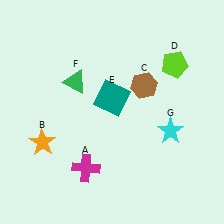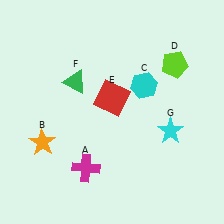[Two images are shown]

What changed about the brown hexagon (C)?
In Image 1, C is brown. In Image 2, it changed to cyan.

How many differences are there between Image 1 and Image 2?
There are 2 differences between the two images.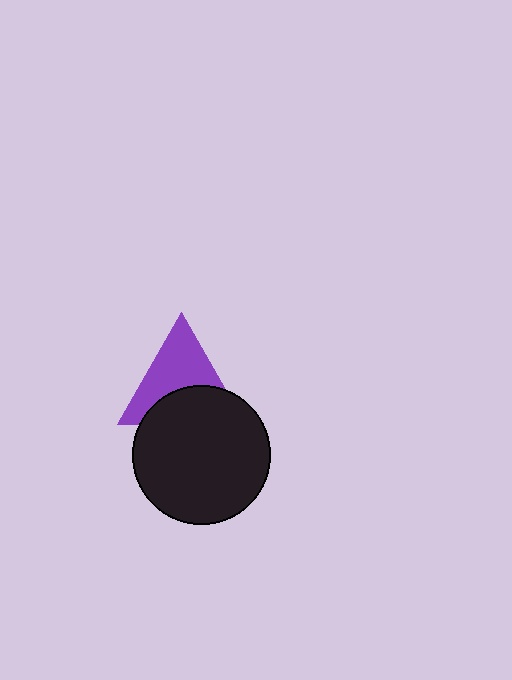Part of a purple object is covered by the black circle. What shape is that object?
It is a triangle.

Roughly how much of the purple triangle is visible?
About half of it is visible (roughly 57%).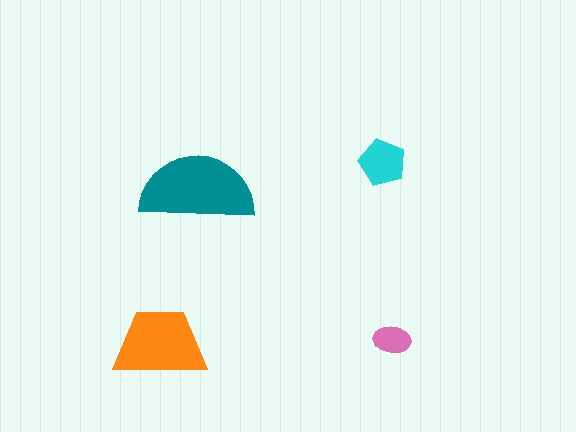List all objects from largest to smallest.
The teal semicircle, the orange trapezoid, the cyan pentagon, the pink ellipse.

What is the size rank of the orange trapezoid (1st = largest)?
2nd.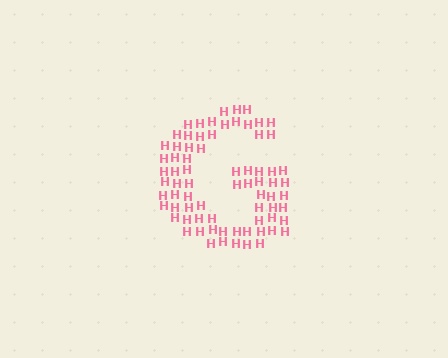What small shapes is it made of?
It is made of small letter H's.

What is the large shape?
The large shape is the letter G.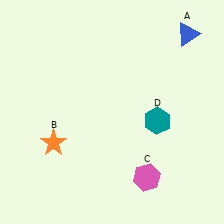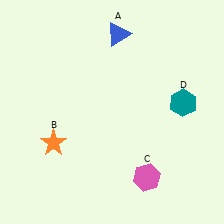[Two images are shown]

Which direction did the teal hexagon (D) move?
The teal hexagon (D) moved right.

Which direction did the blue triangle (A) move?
The blue triangle (A) moved left.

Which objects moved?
The objects that moved are: the blue triangle (A), the teal hexagon (D).